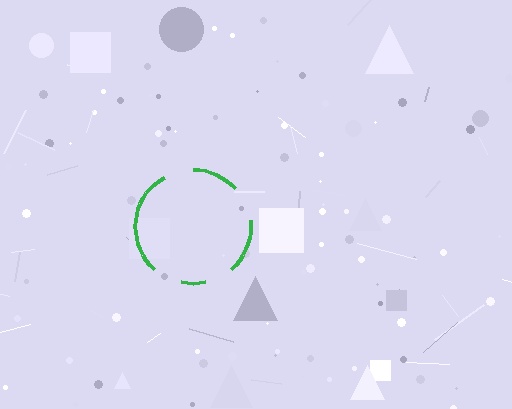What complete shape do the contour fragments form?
The contour fragments form a circle.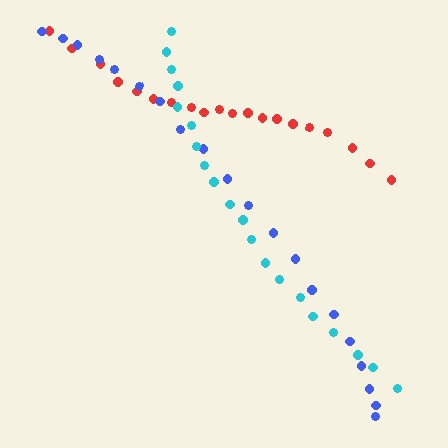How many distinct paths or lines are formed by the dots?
There are 3 distinct paths.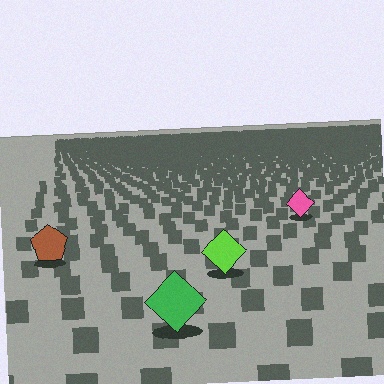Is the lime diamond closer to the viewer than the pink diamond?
Yes. The lime diamond is closer — you can tell from the texture gradient: the ground texture is coarser near it.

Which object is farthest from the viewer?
The pink diamond is farthest from the viewer. It appears smaller and the ground texture around it is denser.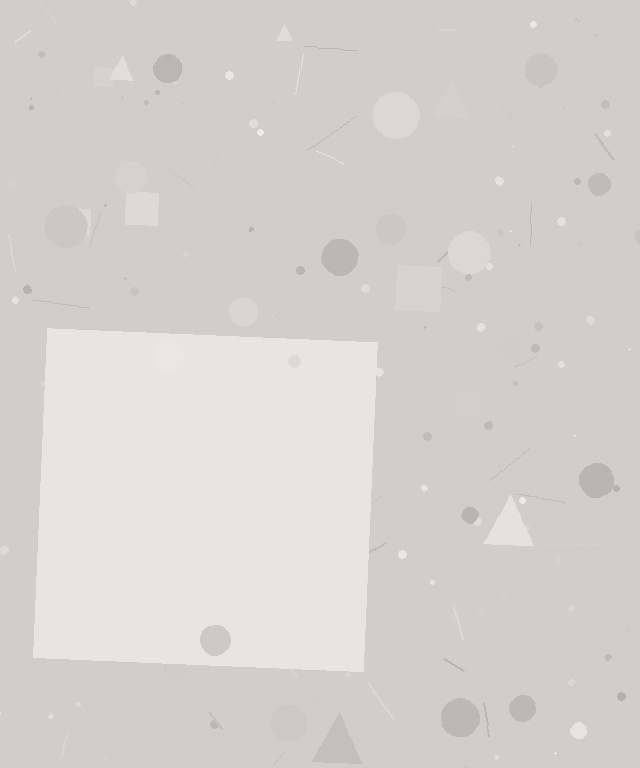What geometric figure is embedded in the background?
A square is embedded in the background.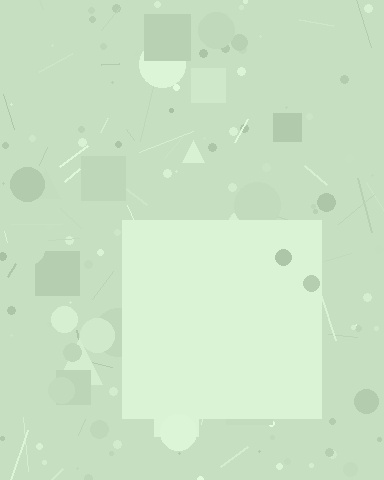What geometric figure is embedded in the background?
A square is embedded in the background.